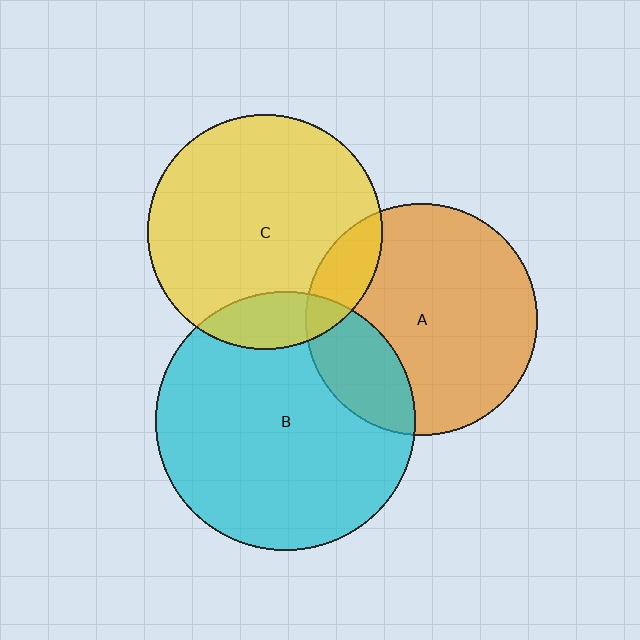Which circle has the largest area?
Circle B (cyan).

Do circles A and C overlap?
Yes.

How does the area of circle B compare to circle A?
Approximately 1.3 times.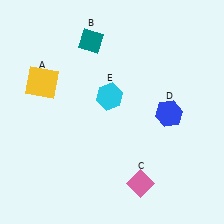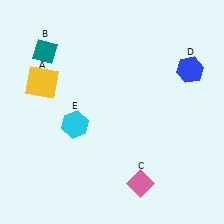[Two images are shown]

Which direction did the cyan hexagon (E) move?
The cyan hexagon (E) moved left.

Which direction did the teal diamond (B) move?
The teal diamond (B) moved left.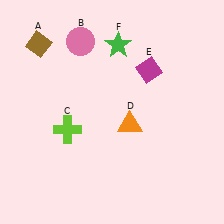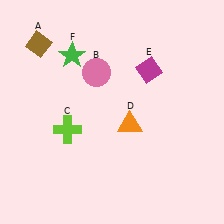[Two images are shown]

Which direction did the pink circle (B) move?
The pink circle (B) moved down.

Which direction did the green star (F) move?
The green star (F) moved left.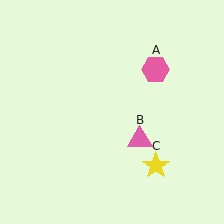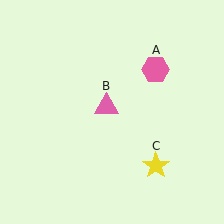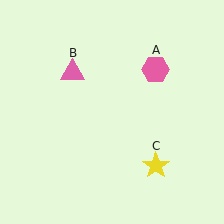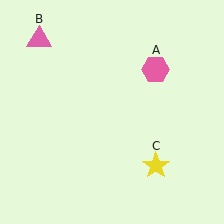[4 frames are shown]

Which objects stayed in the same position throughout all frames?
Pink hexagon (object A) and yellow star (object C) remained stationary.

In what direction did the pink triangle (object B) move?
The pink triangle (object B) moved up and to the left.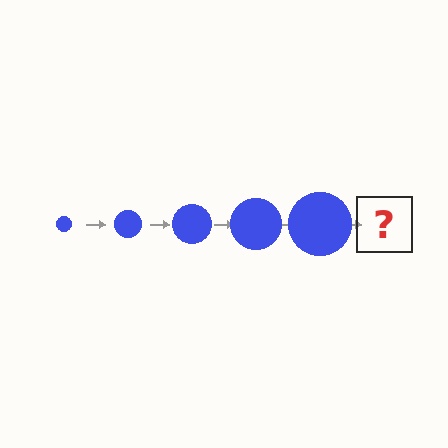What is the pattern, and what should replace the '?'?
The pattern is that the circle gets progressively larger each step. The '?' should be a blue circle, larger than the previous one.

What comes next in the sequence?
The next element should be a blue circle, larger than the previous one.